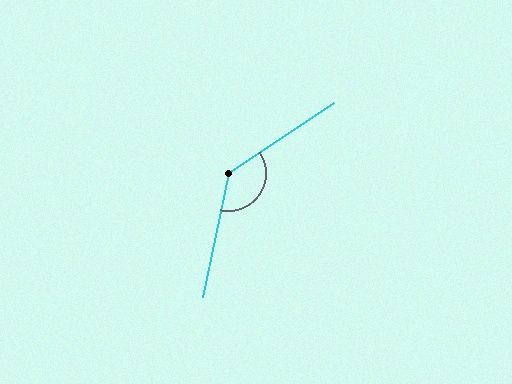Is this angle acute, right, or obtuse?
It is obtuse.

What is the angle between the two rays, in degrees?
Approximately 136 degrees.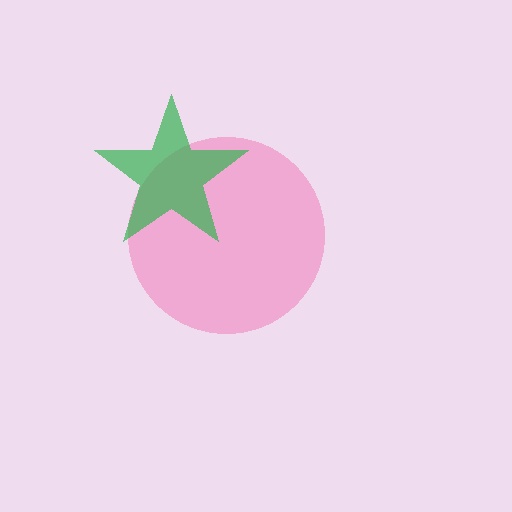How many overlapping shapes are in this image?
There are 2 overlapping shapes in the image.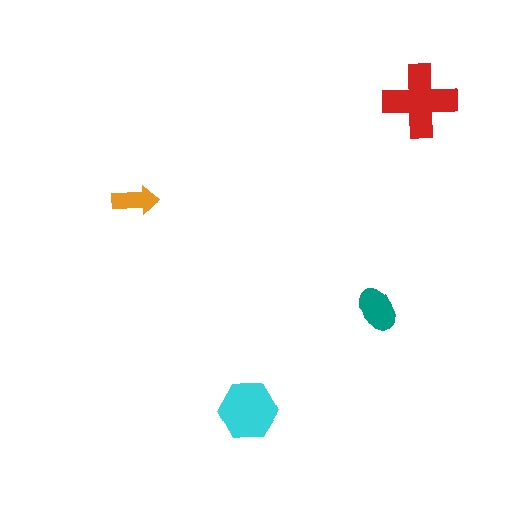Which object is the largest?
The red cross.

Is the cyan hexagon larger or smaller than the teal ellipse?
Larger.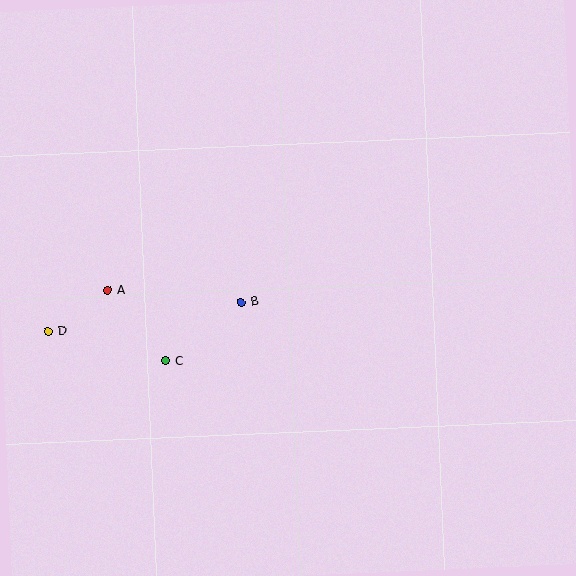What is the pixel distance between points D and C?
The distance between D and C is 121 pixels.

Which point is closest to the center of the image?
Point B at (241, 302) is closest to the center.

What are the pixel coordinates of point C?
Point C is at (166, 361).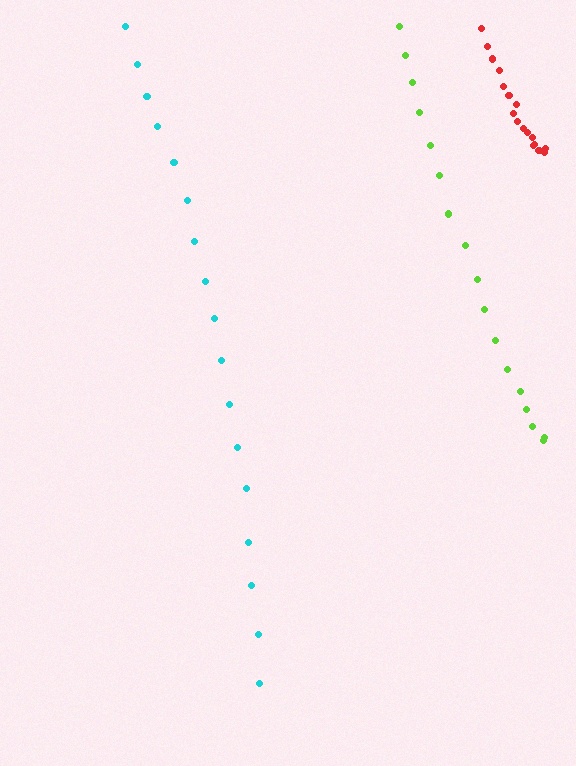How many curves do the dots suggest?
There are 3 distinct paths.